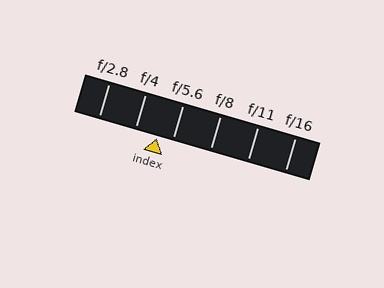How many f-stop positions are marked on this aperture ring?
There are 6 f-stop positions marked.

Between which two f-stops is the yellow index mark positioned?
The index mark is between f/4 and f/5.6.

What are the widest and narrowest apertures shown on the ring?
The widest aperture shown is f/2.8 and the narrowest is f/16.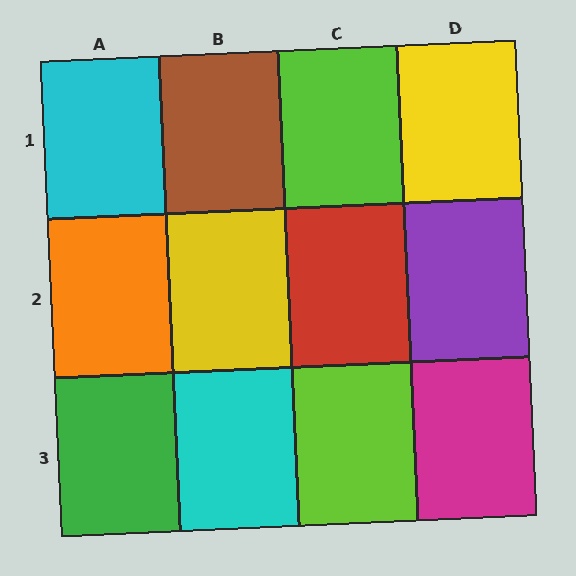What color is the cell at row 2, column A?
Orange.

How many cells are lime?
2 cells are lime.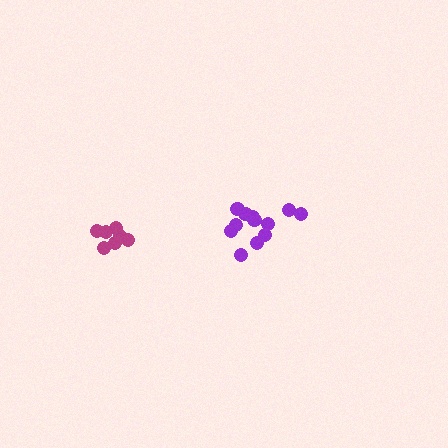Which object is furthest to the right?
The purple cluster is rightmost.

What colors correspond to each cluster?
The clusters are colored: magenta, purple.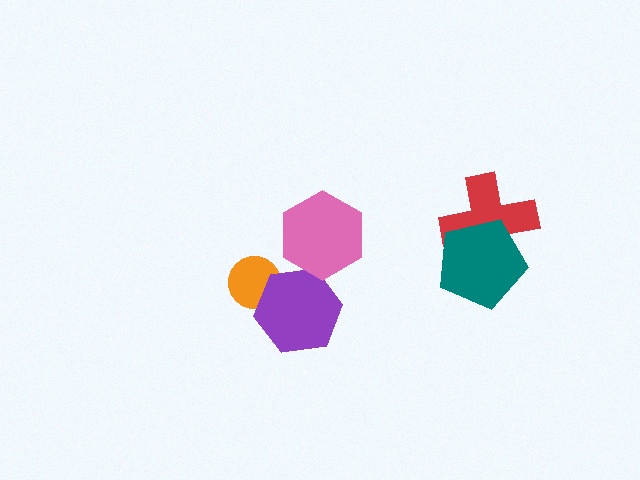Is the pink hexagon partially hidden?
No, no other shape covers it.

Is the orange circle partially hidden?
Yes, it is partially covered by another shape.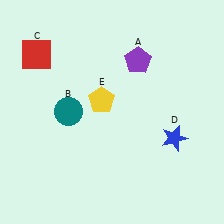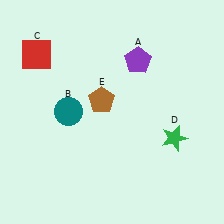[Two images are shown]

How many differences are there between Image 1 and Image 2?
There are 2 differences between the two images.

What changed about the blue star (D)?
In Image 1, D is blue. In Image 2, it changed to green.